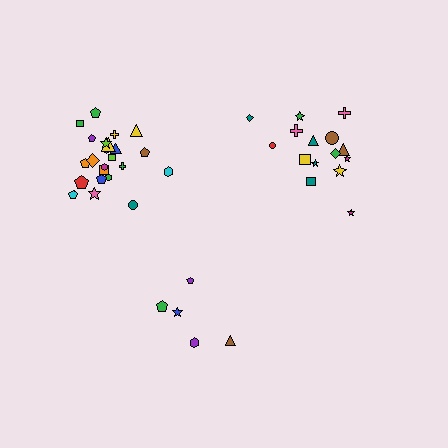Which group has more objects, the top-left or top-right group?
The top-left group.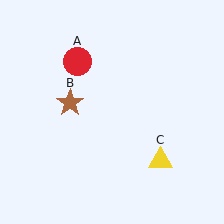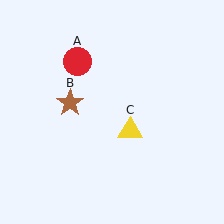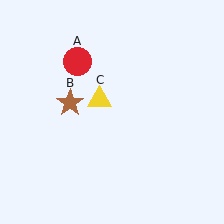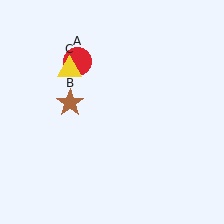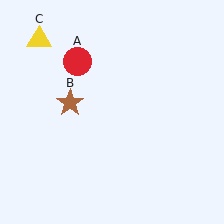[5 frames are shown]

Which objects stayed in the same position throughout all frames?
Red circle (object A) and brown star (object B) remained stationary.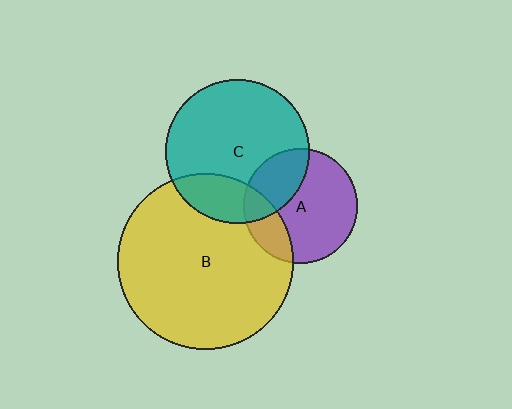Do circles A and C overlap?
Yes.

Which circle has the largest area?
Circle B (yellow).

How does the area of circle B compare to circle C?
Approximately 1.5 times.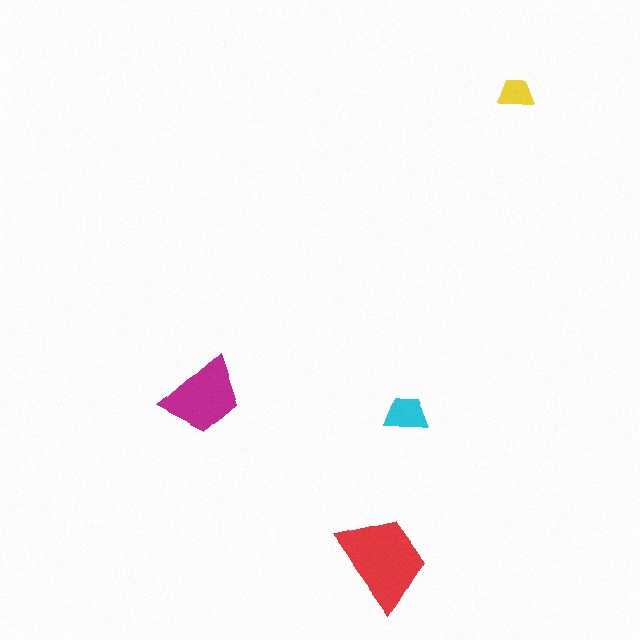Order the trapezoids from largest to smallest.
the red one, the magenta one, the cyan one, the yellow one.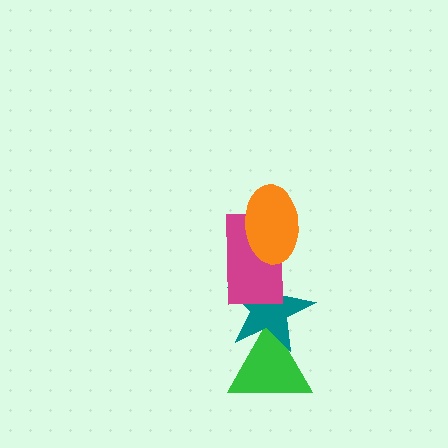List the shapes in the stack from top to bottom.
From top to bottom: the orange ellipse, the magenta rectangle, the teal star, the green triangle.